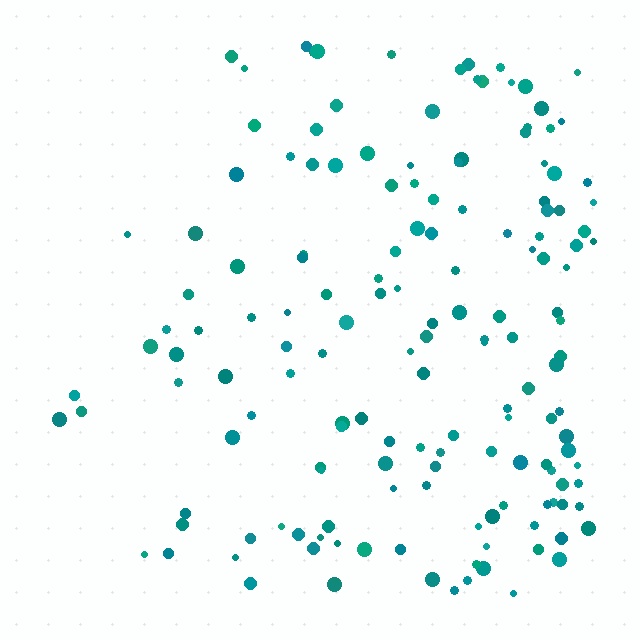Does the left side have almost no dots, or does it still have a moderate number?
Still a moderate number, just noticeably fewer than the right.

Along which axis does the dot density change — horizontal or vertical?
Horizontal.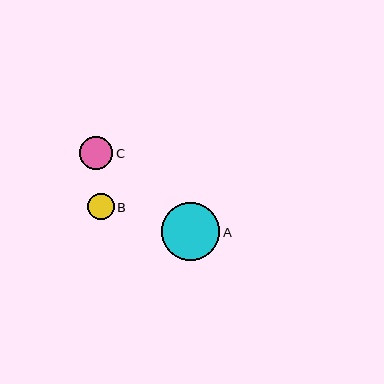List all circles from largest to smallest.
From largest to smallest: A, C, B.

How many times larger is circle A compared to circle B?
Circle A is approximately 2.2 times the size of circle B.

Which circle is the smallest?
Circle B is the smallest with a size of approximately 27 pixels.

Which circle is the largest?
Circle A is the largest with a size of approximately 58 pixels.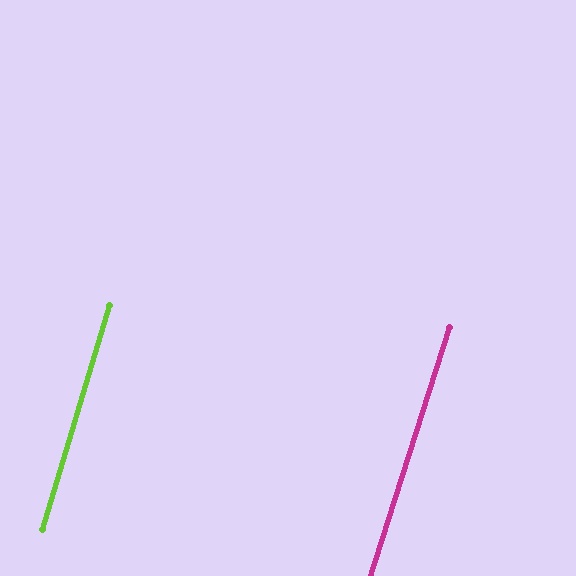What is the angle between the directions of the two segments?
Approximately 1 degree.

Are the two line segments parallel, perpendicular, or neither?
Parallel — their directions differ by only 1.0°.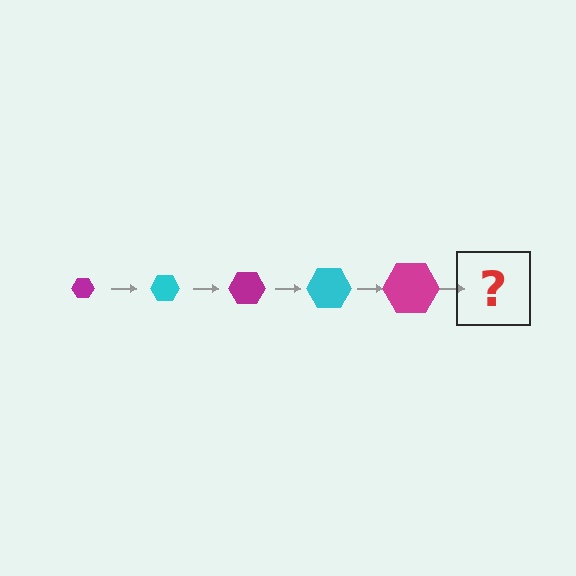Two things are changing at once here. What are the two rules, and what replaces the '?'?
The two rules are that the hexagon grows larger each step and the color cycles through magenta and cyan. The '?' should be a cyan hexagon, larger than the previous one.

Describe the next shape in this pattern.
It should be a cyan hexagon, larger than the previous one.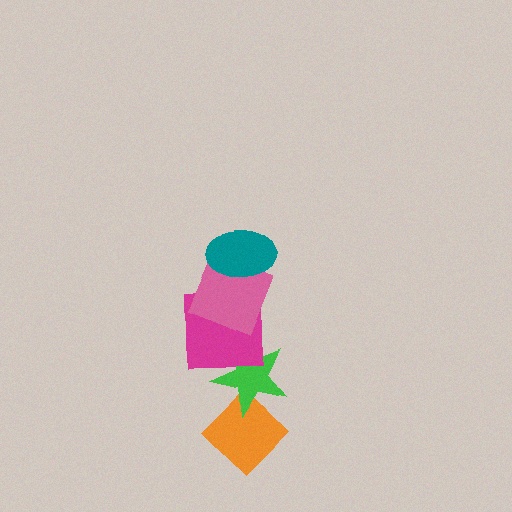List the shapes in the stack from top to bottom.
From top to bottom: the teal ellipse, the pink square, the magenta square, the green star, the orange diamond.